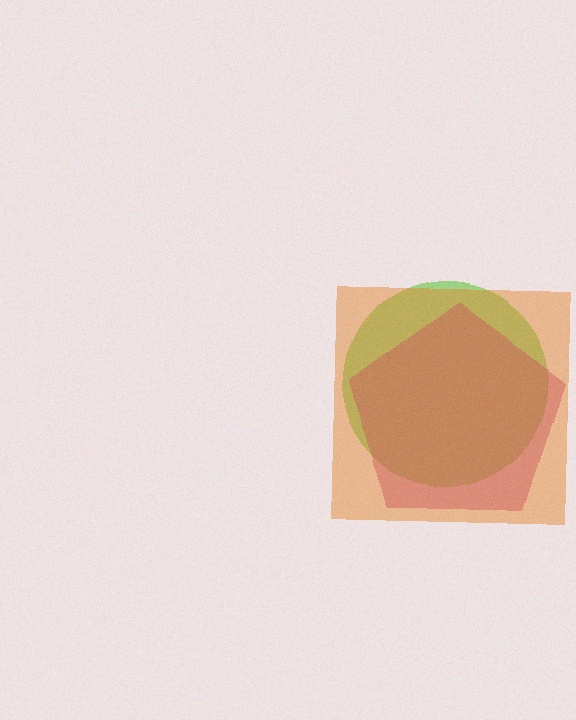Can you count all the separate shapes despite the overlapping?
Yes, there are 3 separate shapes.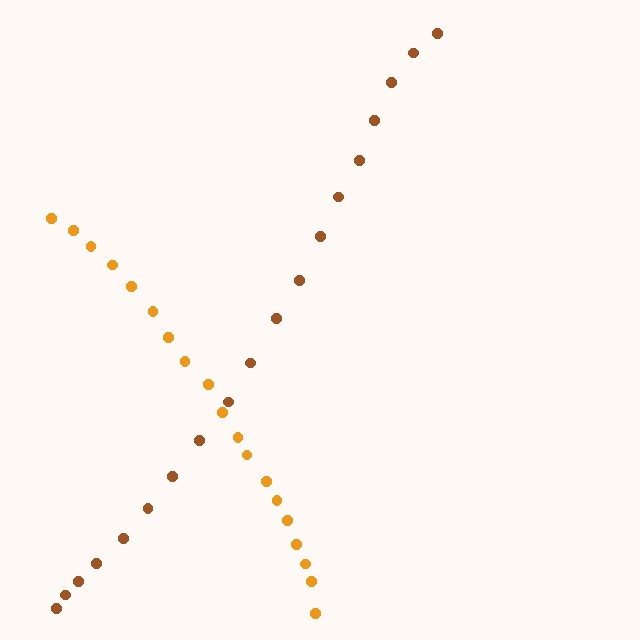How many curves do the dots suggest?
There are 2 distinct paths.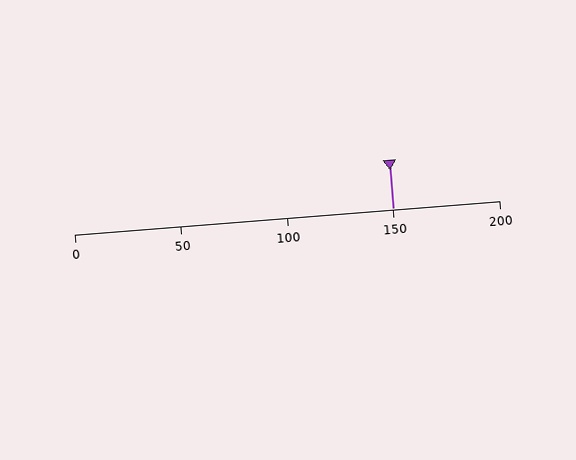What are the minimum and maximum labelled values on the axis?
The axis runs from 0 to 200.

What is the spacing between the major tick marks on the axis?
The major ticks are spaced 50 apart.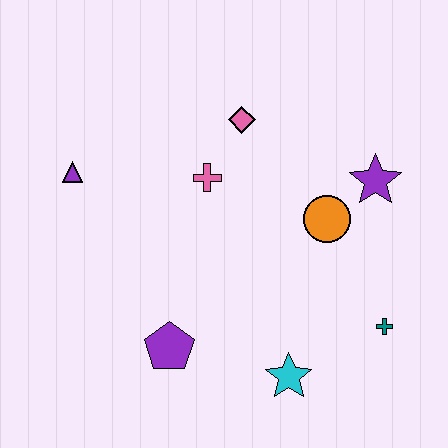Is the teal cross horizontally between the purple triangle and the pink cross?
No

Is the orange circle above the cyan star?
Yes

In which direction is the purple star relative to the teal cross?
The purple star is above the teal cross.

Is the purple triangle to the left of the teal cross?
Yes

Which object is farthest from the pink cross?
The teal cross is farthest from the pink cross.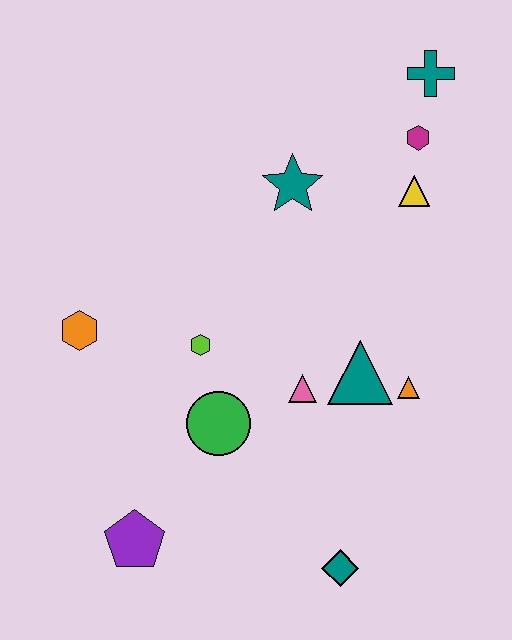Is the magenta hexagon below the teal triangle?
No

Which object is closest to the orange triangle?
The teal triangle is closest to the orange triangle.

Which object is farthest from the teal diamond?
The teal cross is farthest from the teal diamond.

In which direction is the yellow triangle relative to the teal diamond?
The yellow triangle is above the teal diamond.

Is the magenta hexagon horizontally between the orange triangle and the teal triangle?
No